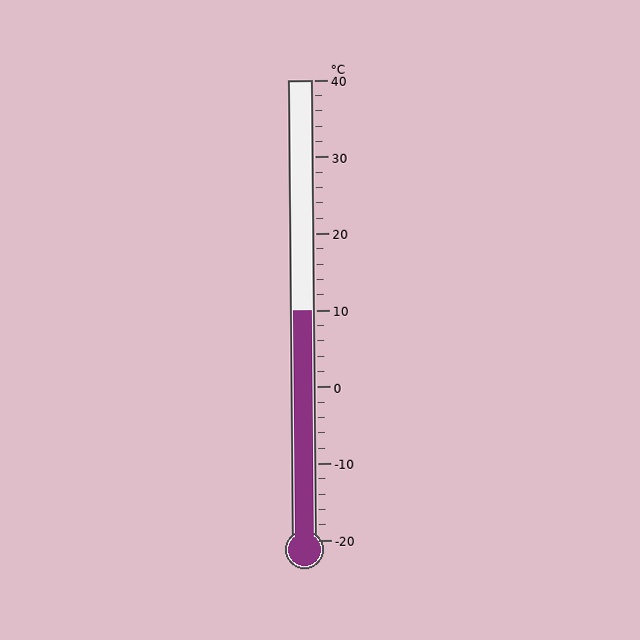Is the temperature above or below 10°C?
The temperature is at 10°C.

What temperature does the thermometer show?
The thermometer shows approximately 10°C.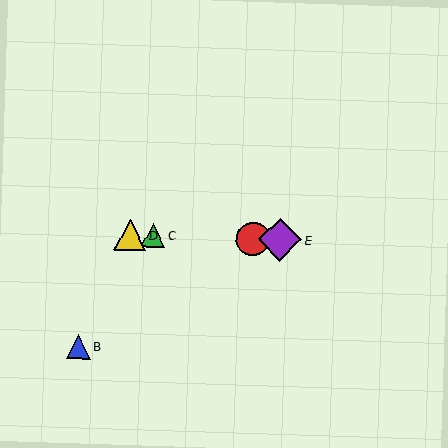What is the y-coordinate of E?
Object E is at y≈240.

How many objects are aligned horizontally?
4 objects (A, C, D, E) are aligned horizontally.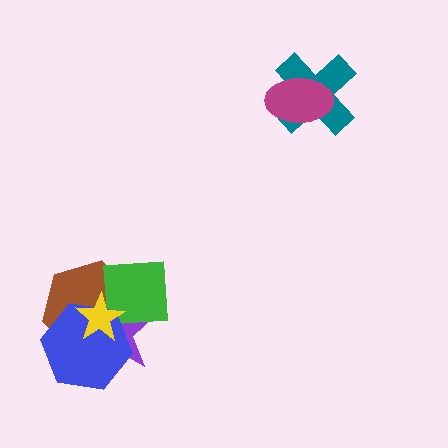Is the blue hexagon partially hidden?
Yes, it is partially covered by another shape.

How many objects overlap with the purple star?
4 objects overlap with the purple star.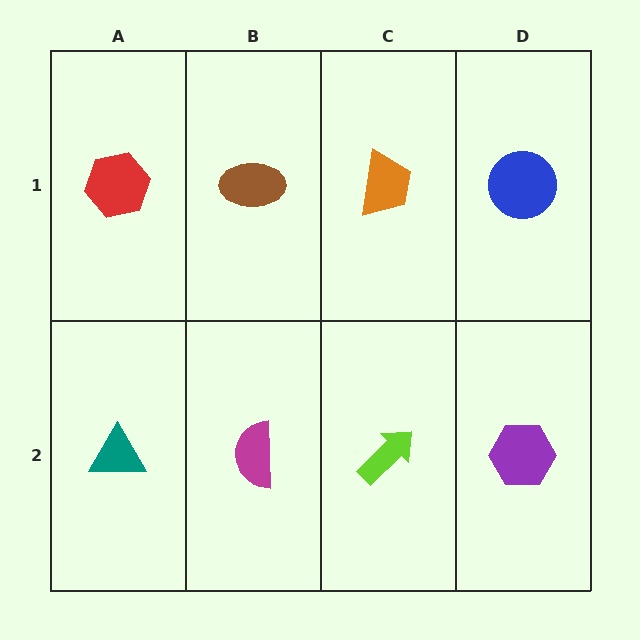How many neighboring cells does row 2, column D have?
2.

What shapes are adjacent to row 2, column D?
A blue circle (row 1, column D), a lime arrow (row 2, column C).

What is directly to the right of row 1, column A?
A brown ellipse.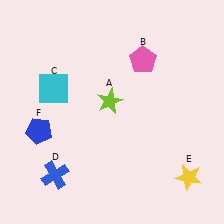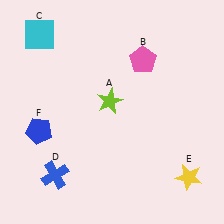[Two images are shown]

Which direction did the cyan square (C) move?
The cyan square (C) moved up.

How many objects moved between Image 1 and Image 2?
1 object moved between the two images.